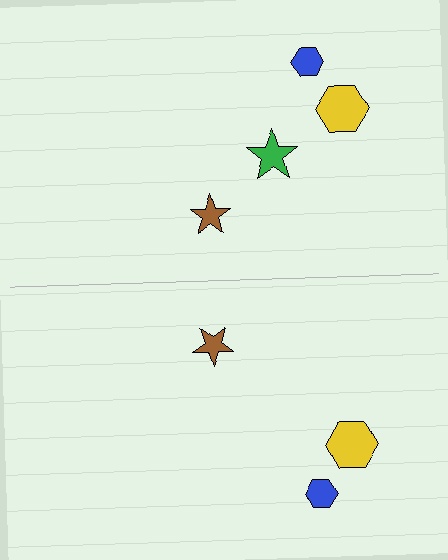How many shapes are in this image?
There are 7 shapes in this image.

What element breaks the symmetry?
A green star is missing from the bottom side.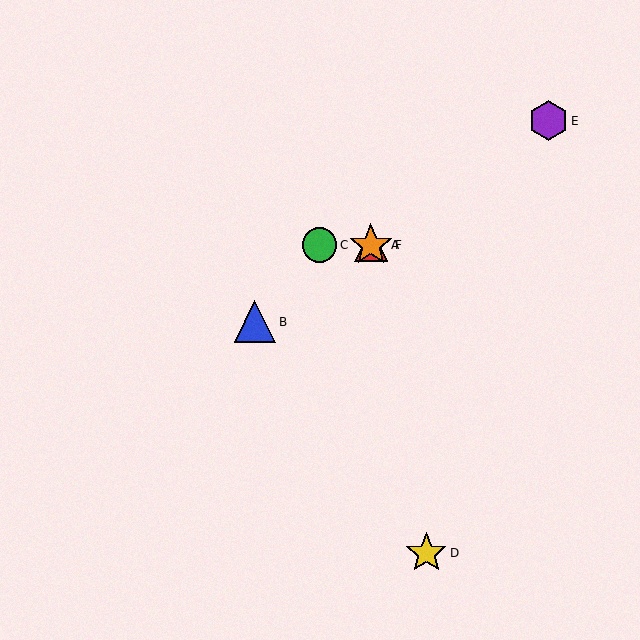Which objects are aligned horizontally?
Objects A, C, F are aligned horizontally.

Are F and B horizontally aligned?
No, F is at y≈245 and B is at y≈322.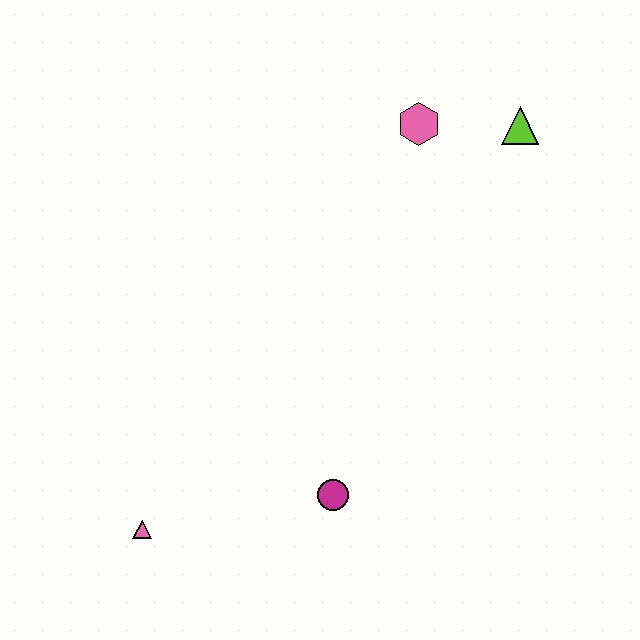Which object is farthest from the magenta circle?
The lime triangle is farthest from the magenta circle.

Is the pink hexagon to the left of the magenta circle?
No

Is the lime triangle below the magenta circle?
No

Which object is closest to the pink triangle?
The magenta circle is closest to the pink triangle.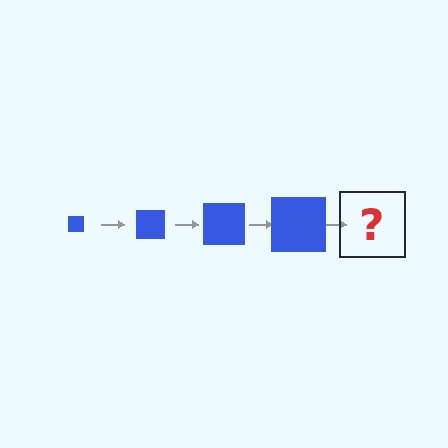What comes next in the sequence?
The next element should be a blue square, larger than the previous one.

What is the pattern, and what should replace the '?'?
The pattern is that the square gets progressively larger each step. The '?' should be a blue square, larger than the previous one.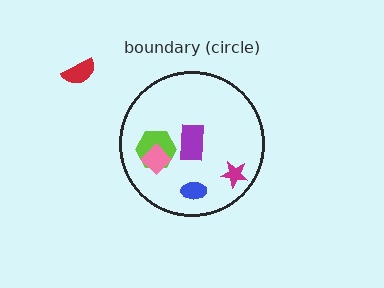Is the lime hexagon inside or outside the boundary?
Inside.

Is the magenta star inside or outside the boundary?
Inside.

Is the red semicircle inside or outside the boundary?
Outside.